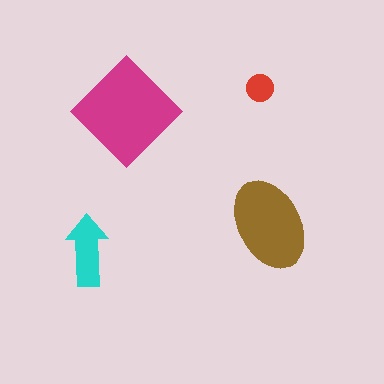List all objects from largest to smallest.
The magenta diamond, the brown ellipse, the cyan arrow, the red circle.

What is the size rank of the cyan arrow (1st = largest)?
3rd.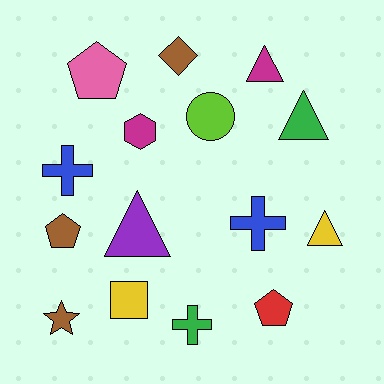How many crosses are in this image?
There are 3 crosses.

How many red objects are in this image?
There is 1 red object.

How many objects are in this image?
There are 15 objects.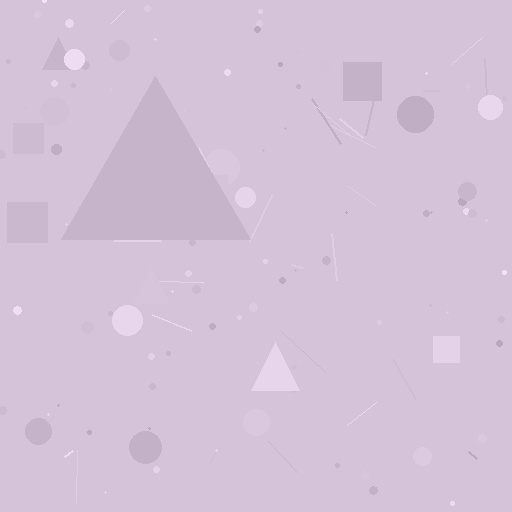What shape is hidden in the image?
A triangle is hidden in the image.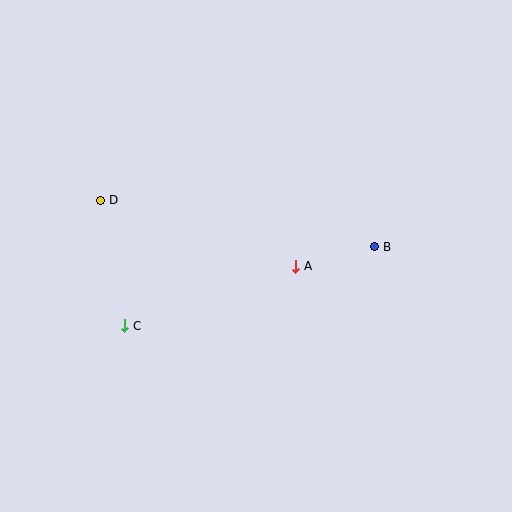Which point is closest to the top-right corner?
Point B is closest to the top-right corner.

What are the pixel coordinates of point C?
Point C is at (124, 326).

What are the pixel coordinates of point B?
Point B is at (375, 247).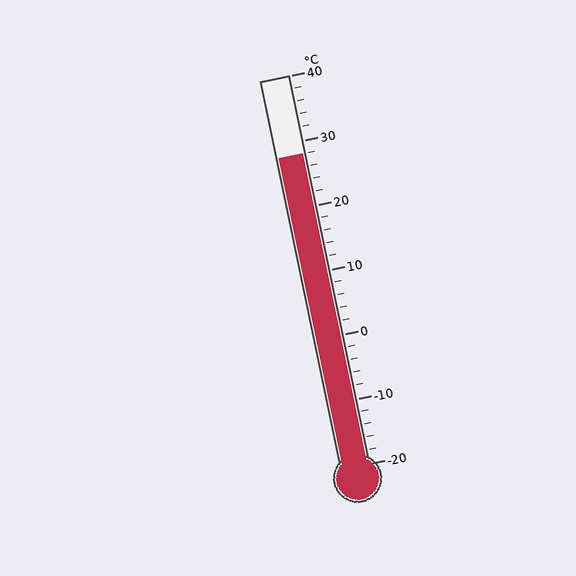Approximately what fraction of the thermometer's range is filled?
The thermometer is filled to approximately 80% of its range.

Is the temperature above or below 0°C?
The temperature is above 0°C.